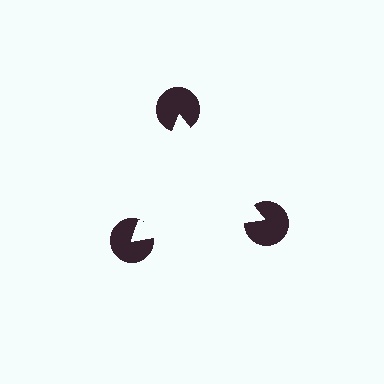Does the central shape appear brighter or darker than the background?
It typically appears slightly brighter than the background, even though no actual brightness change is drawn.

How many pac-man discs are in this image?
There are 3 — one at each vertex of the illusory triangle.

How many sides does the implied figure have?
3 sides.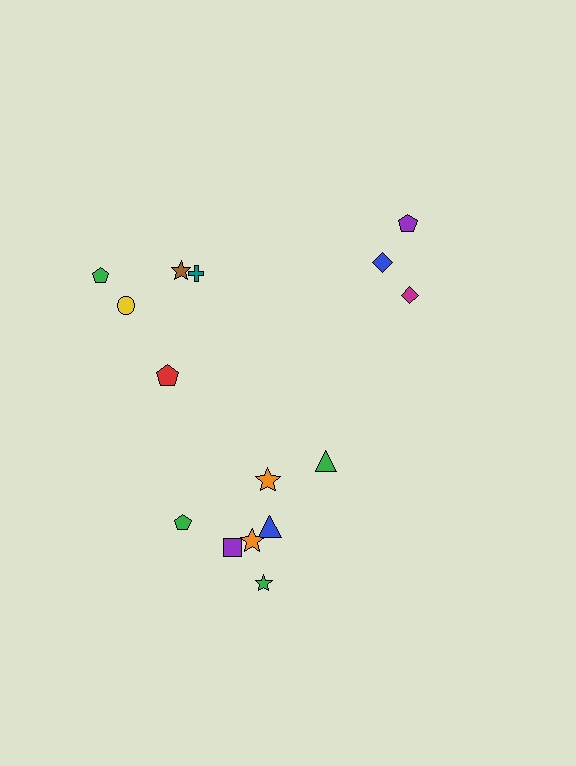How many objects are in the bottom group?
There are 7 objects.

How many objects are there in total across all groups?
There are 15 objects.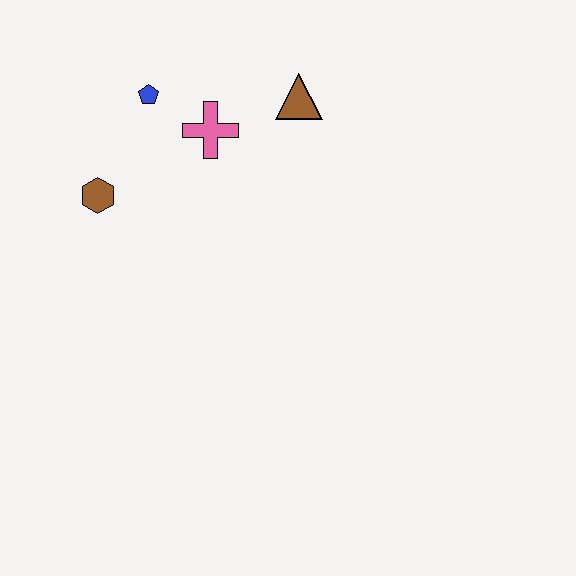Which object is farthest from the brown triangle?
The brown hexagon is farthest from the brown triangle.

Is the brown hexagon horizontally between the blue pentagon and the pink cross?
No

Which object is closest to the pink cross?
The blue pentagon is closest to the pink cross.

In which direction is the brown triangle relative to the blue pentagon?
The brown triangle is to the right of the blue pentagon.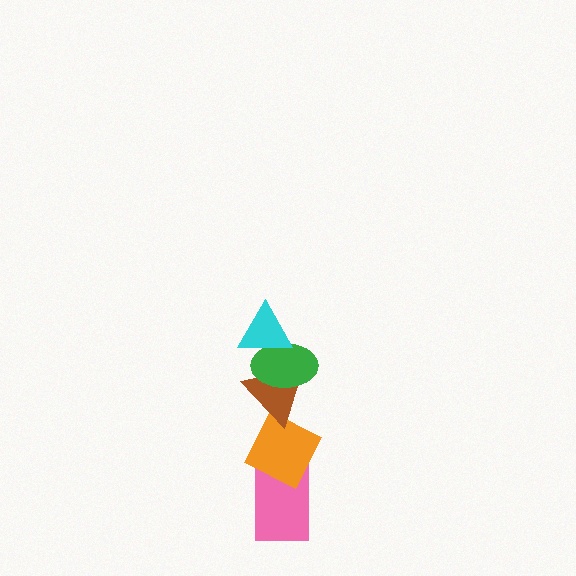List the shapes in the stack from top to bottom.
From top to bottom: the cyan triangle, the green ellipse, the brown triangle, the orange diamond, the pink rectangle.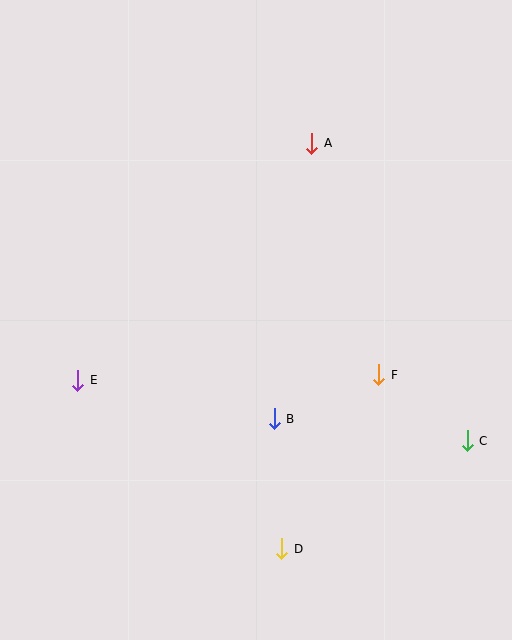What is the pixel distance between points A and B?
The distance between A and B is 278 pixels.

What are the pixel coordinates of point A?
Point A is at (312, 143).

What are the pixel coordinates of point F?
Point F is at (379, 375).